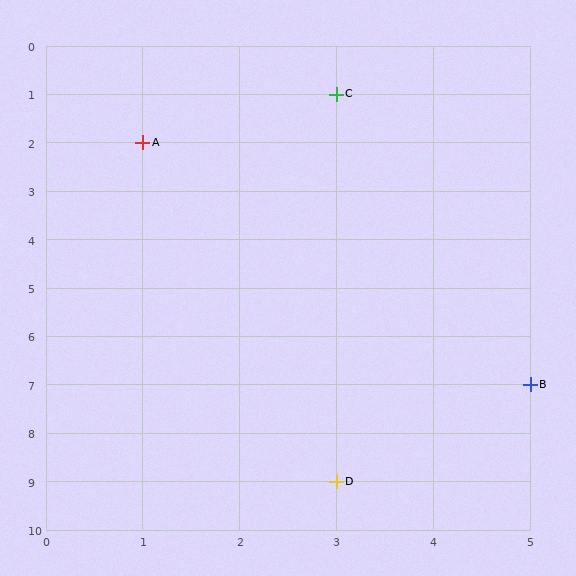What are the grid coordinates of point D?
Point D is at grid coordinates (3, 9).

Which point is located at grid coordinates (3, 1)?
Point C is at (3, 1).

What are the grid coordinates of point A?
Point A is at grid coordinates (1, 2).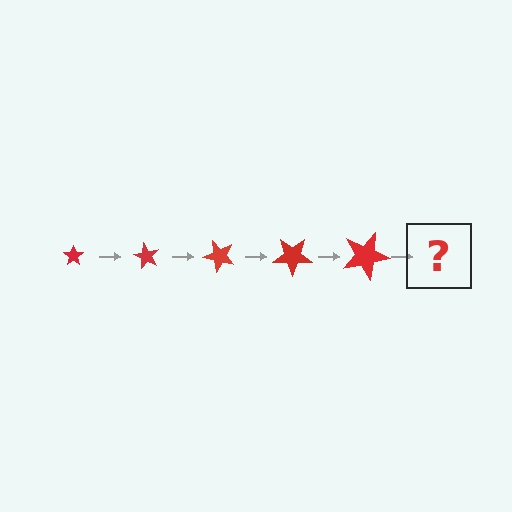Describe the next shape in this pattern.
It should be a star, larger than the previous one and rotated 300 degrees from the start.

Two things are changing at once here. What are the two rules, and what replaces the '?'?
The two rules are that the star grows larger each step and it rotates 60 degrees each step. The '?' should be a star, larger than the previous one and rotated 300 degrees from the start.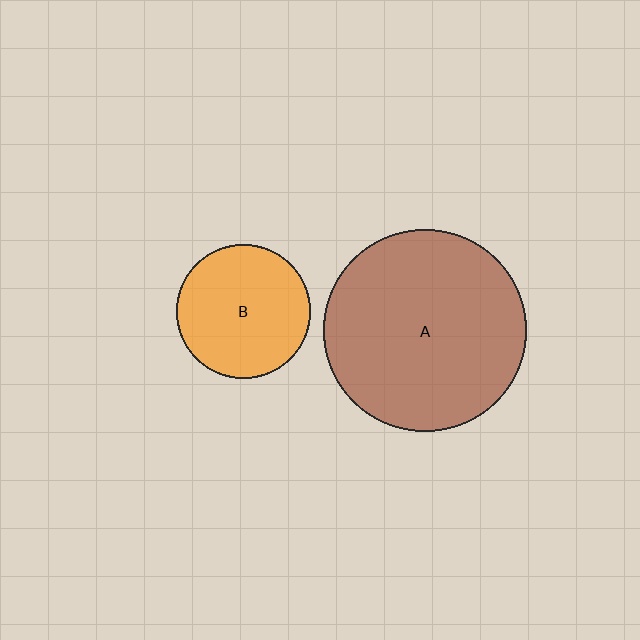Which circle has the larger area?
Circle A (brown).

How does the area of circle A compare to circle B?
Approximately 2.3 times.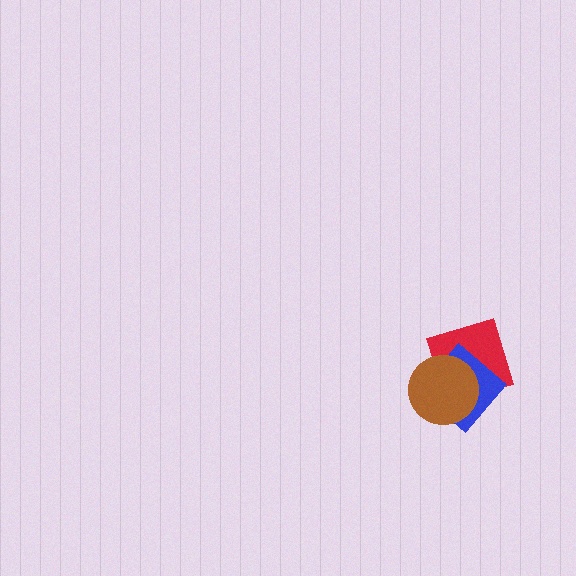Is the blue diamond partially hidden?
Yes, it is partially covered by another shape.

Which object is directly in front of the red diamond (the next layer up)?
The blue diamond is directly in front of the red diamond.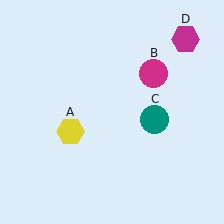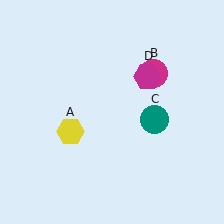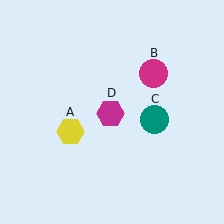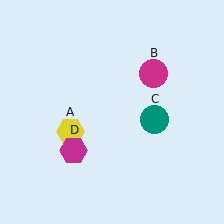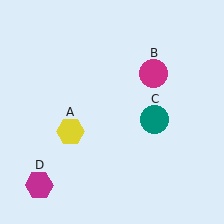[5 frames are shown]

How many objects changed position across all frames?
1 object changed position: magenta hexagon (object D).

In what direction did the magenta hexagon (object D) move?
The magenta hexagon (object D) moved down and to the left.